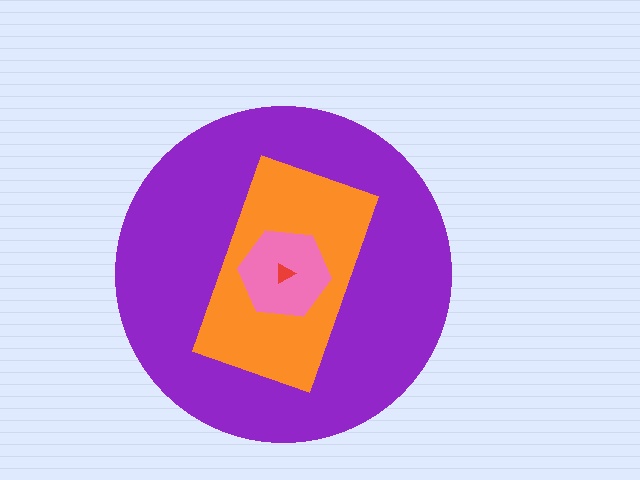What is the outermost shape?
The purple circle.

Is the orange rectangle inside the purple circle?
Yes.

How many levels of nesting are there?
4.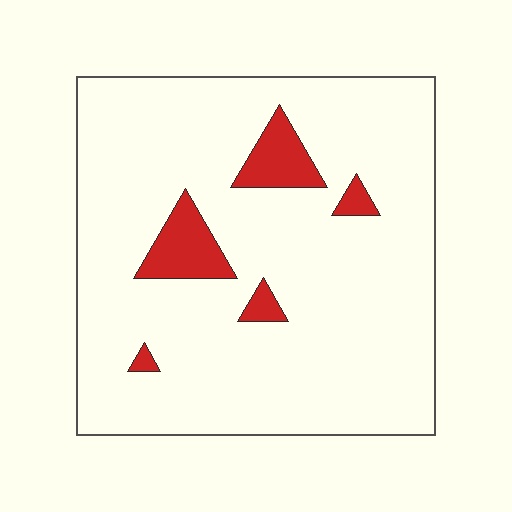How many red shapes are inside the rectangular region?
5.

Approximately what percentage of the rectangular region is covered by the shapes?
Approximately 10%.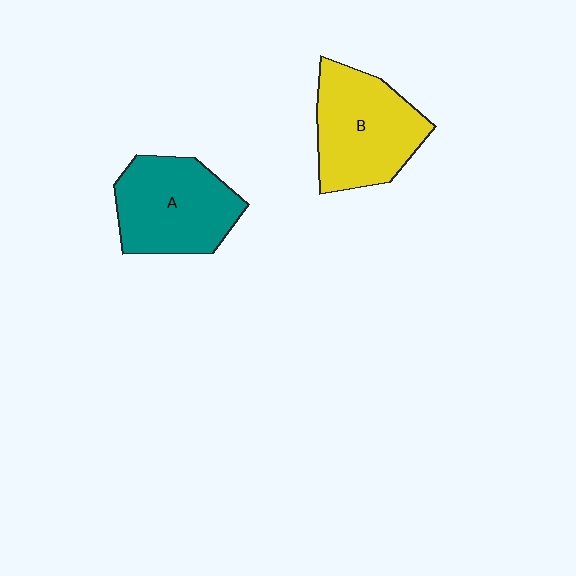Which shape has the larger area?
Shape B (yellow).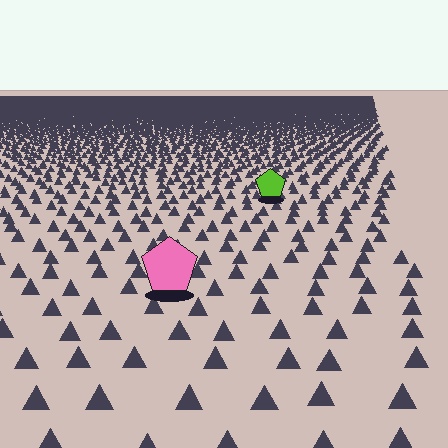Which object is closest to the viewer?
The pink pentagon is closest. The texture marks near it are larger and more spread out.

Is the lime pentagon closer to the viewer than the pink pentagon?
No. The pink pentagon is closer — you can tell from the texture gradient: the ground texture is coarser near it.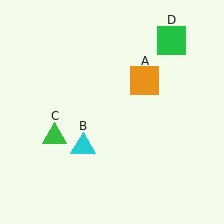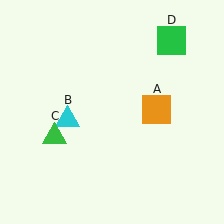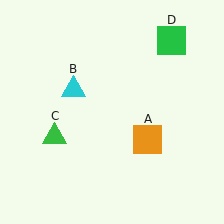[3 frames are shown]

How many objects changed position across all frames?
2 objects changed position: orange square (object A), cyan triangle (object B).